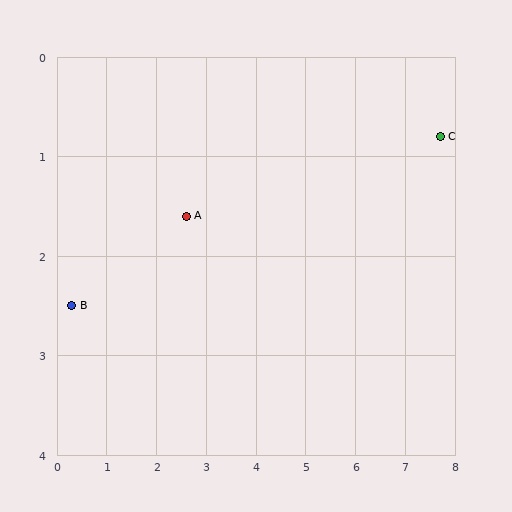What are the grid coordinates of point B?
Point B is at approximately (0.3, 2.5).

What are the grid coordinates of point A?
Point A is at approximately (2.6, 1.6).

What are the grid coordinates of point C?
Point C is at approximately (7.7, 0.8).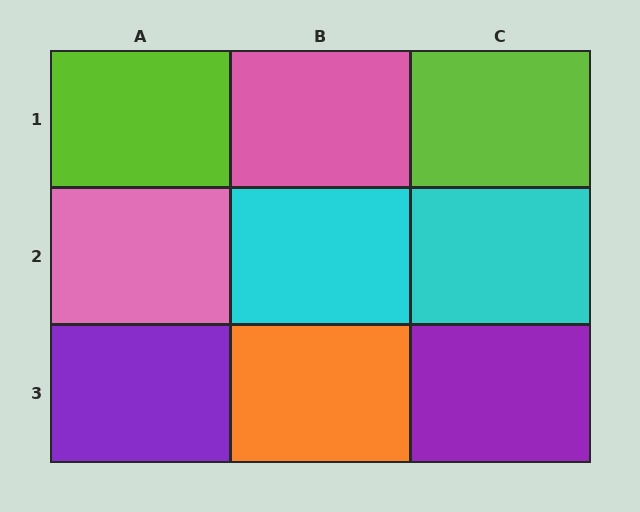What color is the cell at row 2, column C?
Cyan.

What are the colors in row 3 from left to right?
Purple, orange, purple.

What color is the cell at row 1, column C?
Lime.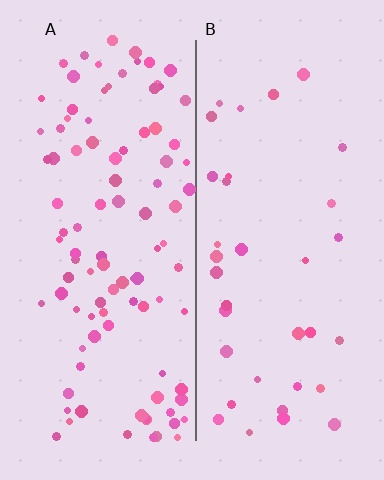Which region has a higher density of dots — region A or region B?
A (the left).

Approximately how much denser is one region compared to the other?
Approximately 2.8× — region A over region B.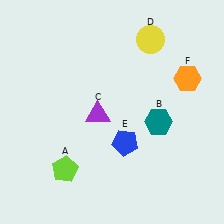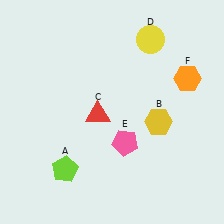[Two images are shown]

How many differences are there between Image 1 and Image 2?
There are 3 differences between the two images.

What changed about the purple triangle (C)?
In Image 1, C is purple. In Image 2, it changed to red.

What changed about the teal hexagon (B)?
In Image 1, B is teal. In Image 2, it changed to yellow.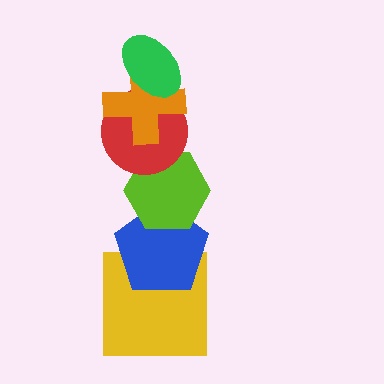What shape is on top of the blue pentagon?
The lime hexagon is on top of the blue pentagon.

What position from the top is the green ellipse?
The green ellipse is 1st from the top.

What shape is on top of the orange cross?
The green ellipse is on top of the orange cross.